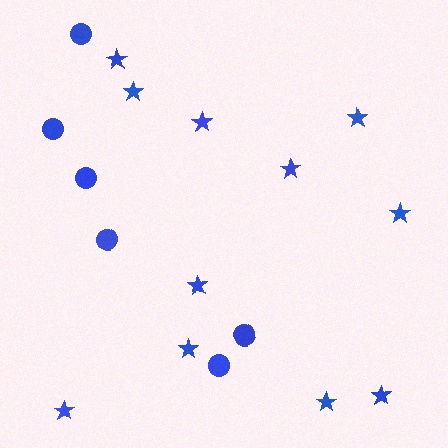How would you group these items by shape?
There are 2 groups: one group of circles (6) and one group of stars (11).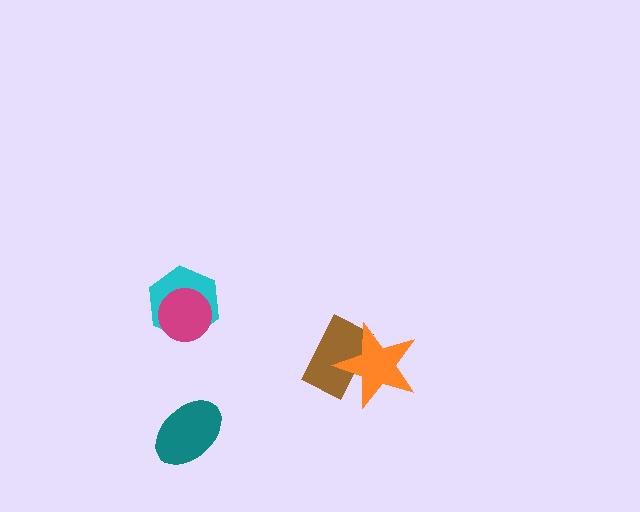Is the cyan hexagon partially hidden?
Yes, it is partially covered by another shape.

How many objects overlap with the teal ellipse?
0 objects overlap with the teal ellipse.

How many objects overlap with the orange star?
1 object overlaps with the orange star.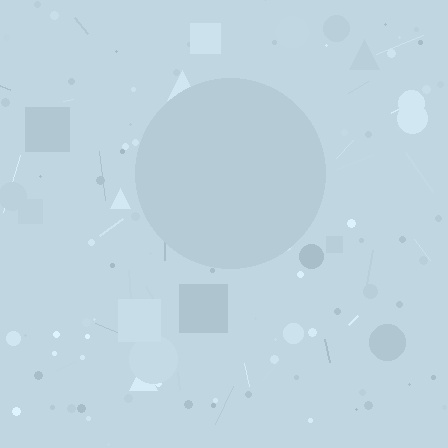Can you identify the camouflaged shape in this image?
The camouflaged shape is a circle.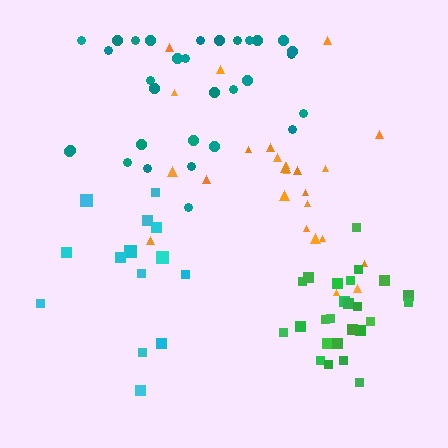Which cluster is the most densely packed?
Green.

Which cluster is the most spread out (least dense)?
Cyan.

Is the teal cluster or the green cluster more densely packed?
Green.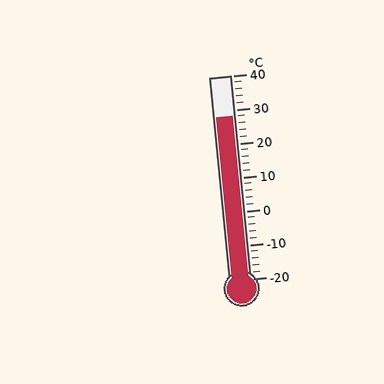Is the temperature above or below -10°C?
The temperature is above -10°C.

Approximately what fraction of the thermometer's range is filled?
The thermometer is filled to approximately 80% of its range.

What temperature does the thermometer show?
The thermometer shows approximately 28°C.